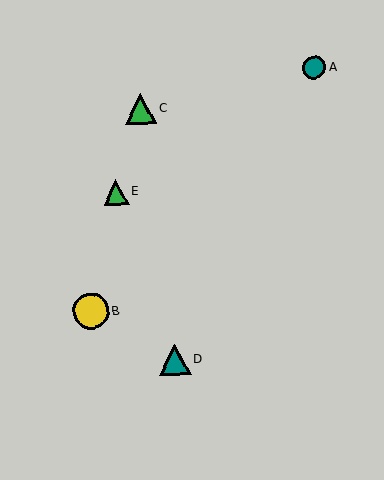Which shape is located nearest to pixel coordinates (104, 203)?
The green triangle (labeled E) at (116, 192) is nearest to that location.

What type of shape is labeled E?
Shape E is a green triangle.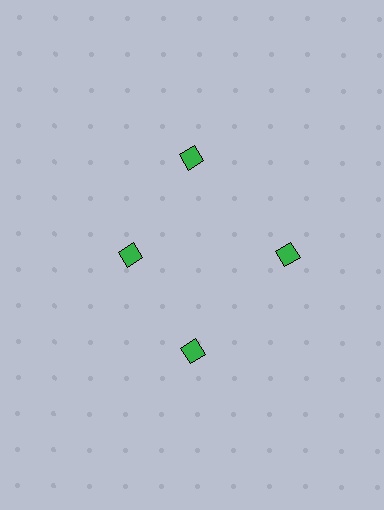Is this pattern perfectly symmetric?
No. The 4 green diamonds are arranged in a ring, but one element near the 9 o'clock position is pulled inward toward the center, breaking the 4-fold rotational symmetry.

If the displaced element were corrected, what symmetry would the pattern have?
It would have 4-fold rotational symmetry — the pattern would map onto itself every 90 degrees.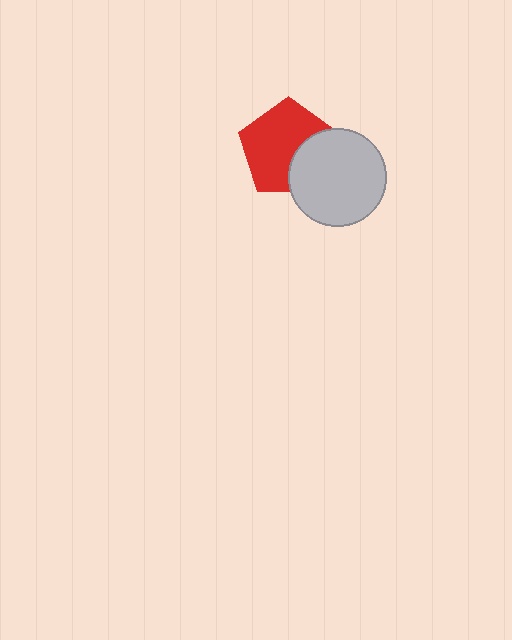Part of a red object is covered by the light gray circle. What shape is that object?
It is a pentagon.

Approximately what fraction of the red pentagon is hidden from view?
Roughly 32% of the red pentagon is hidden behind the light gray circle.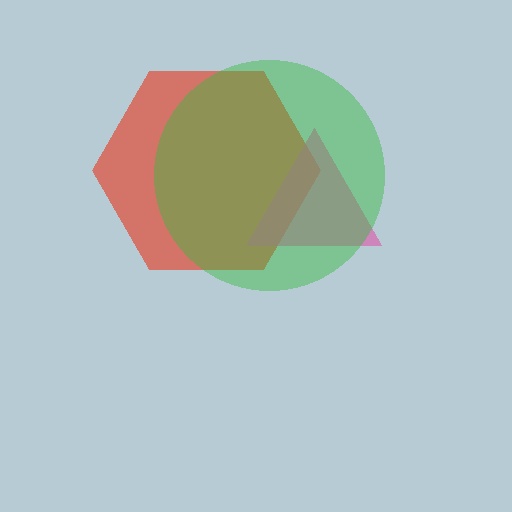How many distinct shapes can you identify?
There are 3 distinct shapes: a red hexagon, a pink triangle, a green circle.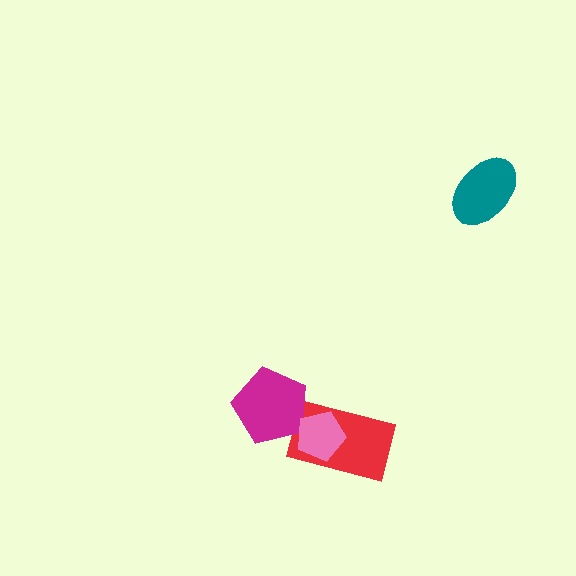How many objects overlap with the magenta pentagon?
2 objects overlap with the magenta pentagon.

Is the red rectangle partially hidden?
Yes, it is partially covered by another shape.